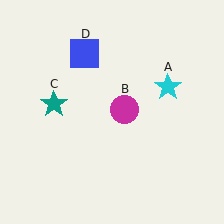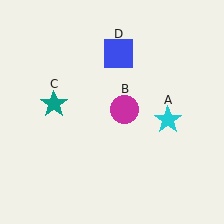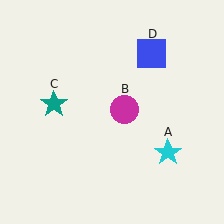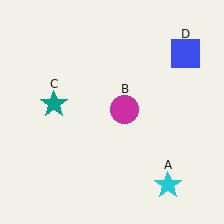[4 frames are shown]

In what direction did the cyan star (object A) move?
The cyan star (object A) moved down.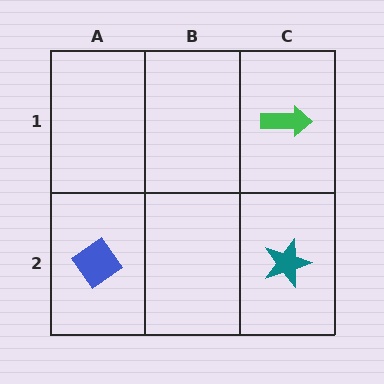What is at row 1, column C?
A green arrow.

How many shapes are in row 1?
1 shape.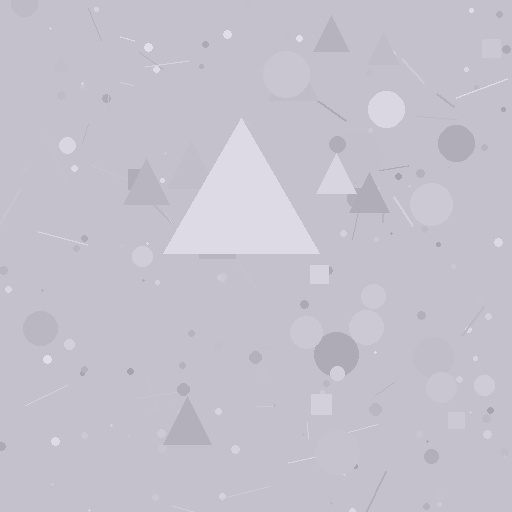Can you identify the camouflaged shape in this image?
The camouflaged shape is a triangle.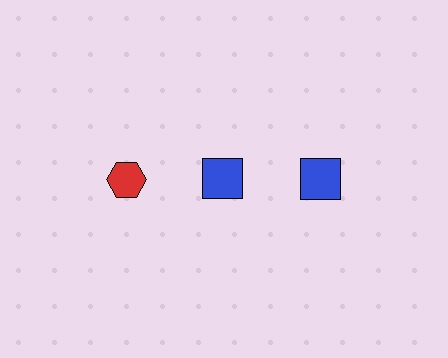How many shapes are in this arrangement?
There are 3 shapes arranged in a grid pattern.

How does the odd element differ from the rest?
It differs in both color (red instead of blue) and shape (hexagon instead of square).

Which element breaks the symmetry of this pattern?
The red hexagon in the top row, leftmost column breaks the symmetry. All other shapes are blue squares.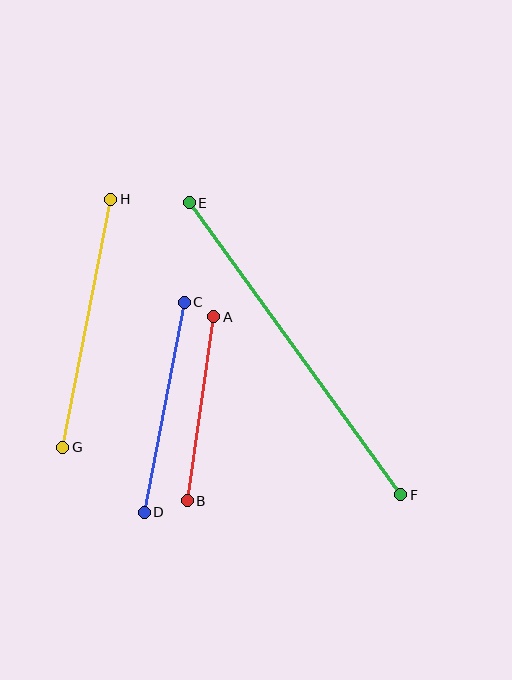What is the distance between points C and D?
The distance is approximately 214 pixels.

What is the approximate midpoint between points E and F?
The midpoint is at approximately (295, 349) pixels.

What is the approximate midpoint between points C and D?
The midpoint is at approximately (164, 407) pixels.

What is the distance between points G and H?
The distance is approximately 252 pixels.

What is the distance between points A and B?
The distance is approximately 186 pixels.